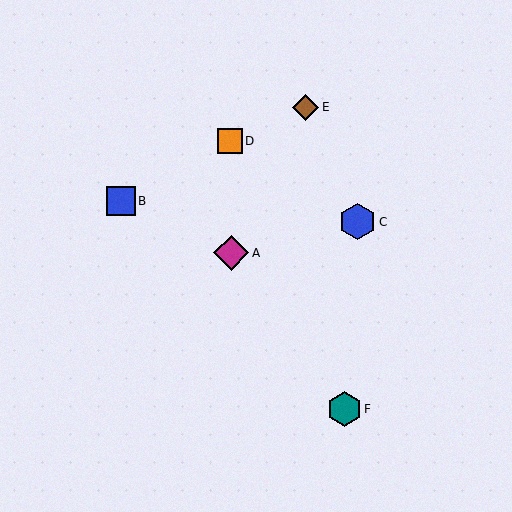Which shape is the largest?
The blue hexagon (labeled C) is the largest.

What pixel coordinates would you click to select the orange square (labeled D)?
Click at (230, 141) to select the orange square D.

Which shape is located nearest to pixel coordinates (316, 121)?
The brown diamond (labeled E) at (306, 107) is nearest to that location.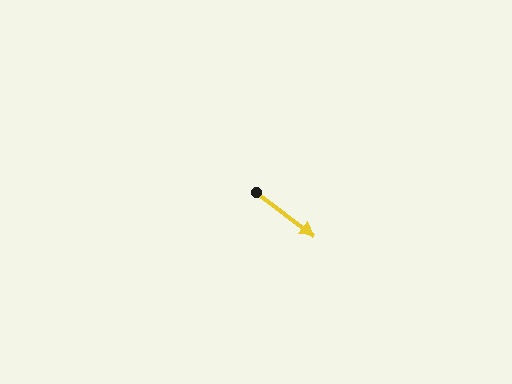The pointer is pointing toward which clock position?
Roughly 4 o'clock.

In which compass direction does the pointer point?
Southeast.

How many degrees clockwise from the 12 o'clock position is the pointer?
Approximately 127 degrees.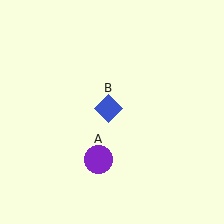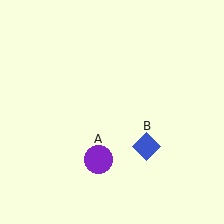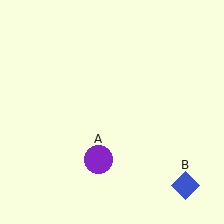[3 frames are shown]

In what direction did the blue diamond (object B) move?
The blue diamond (object B) moved down and to the right.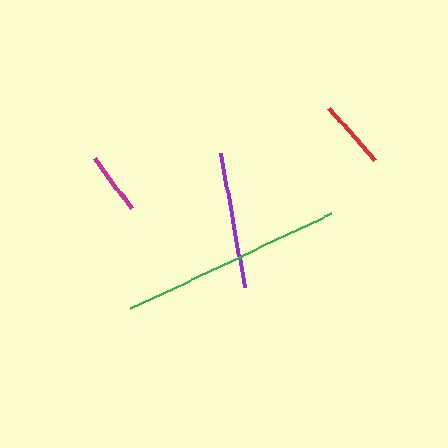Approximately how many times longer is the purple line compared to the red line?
The purple line is approximately 2.0 times the length of the red line.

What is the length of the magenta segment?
The magenta segment is approximately 63 pixels long.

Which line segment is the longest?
The green line is the longest at approximately 221 pixels.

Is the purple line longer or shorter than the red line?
The purple line is longer than the red line.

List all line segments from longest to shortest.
From longest to shortest: green, purple, red, magenta.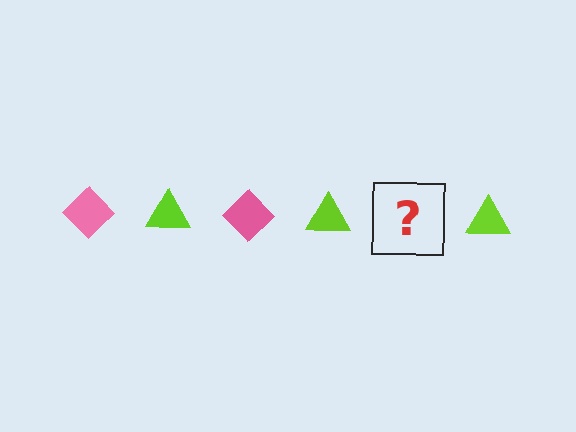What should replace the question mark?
The question mark should be replaced with a pink diamond.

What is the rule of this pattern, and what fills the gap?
The rule is that the pattern alternates between pink diamond and lime triangle. The gap should be filled with a pink diamond.